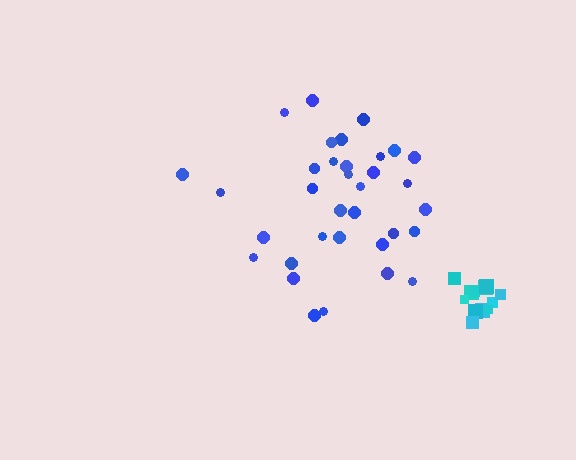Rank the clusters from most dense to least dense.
cyan, blue.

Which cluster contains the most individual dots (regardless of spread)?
Blue (34).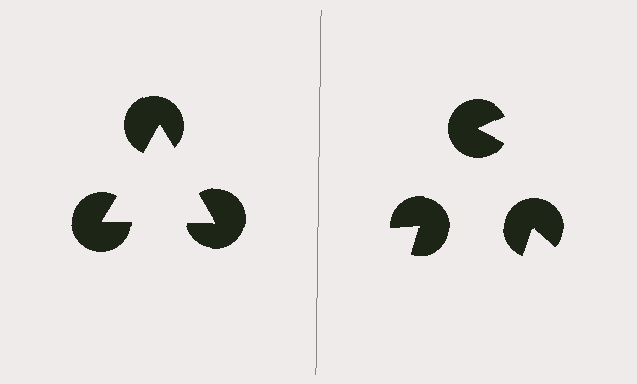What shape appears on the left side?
An illusory triangle.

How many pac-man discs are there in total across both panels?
6 — 3 on each side.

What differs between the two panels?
The pac-man discs are positioned identically on both sides; only the wedge orientations differ. On the left they align to a triangle; on the right they are misaligned.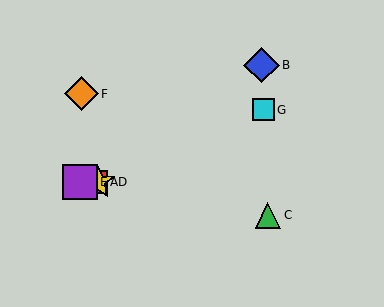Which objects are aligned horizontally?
Objects A, D, E are aligned horizontally.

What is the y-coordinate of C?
Object C is at y≈216.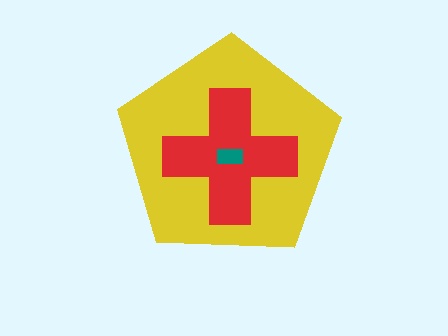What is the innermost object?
The teal rectangle.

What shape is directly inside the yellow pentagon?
The red cross.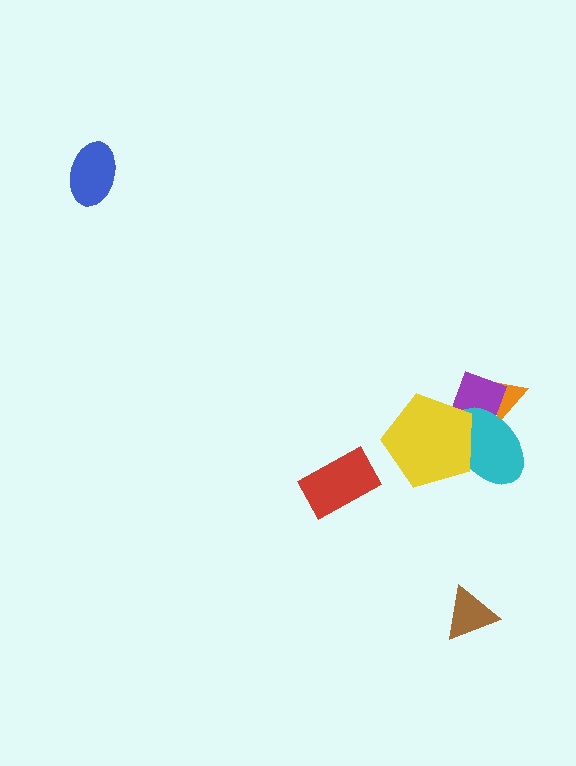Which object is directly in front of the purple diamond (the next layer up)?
The cyan ellipse is directly in front of the purple diamond.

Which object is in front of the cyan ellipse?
The yellow pentagon is in front of the cyan ellipse.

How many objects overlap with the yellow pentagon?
2 objects overlap with the yellow pentagon.